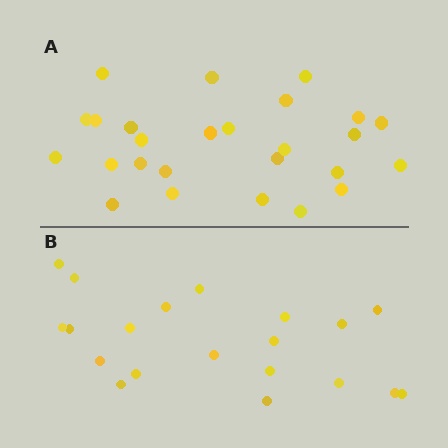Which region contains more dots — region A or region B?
Region A (the top region) has more dots.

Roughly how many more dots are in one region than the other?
Region A has about 6 more dots than region B.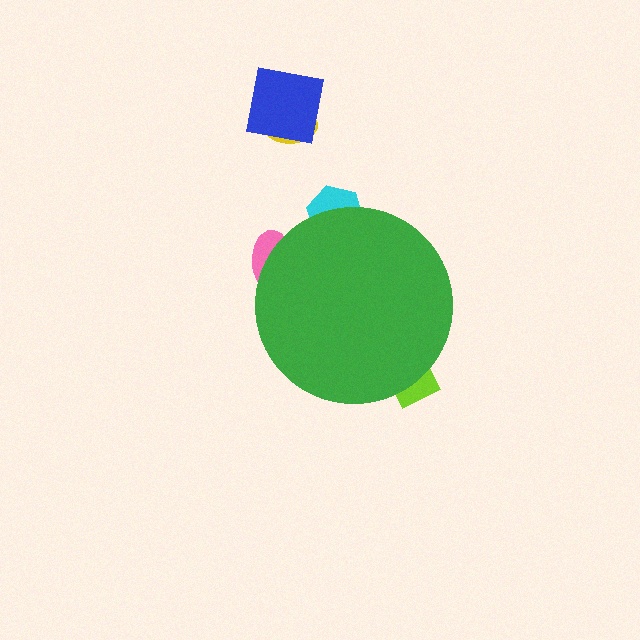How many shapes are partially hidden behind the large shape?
3 shapes are partially hidden.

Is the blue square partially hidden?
No, the blue square is fully visible.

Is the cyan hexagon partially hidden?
Yes, the cyan hexagon is partially hidden behind the green circle.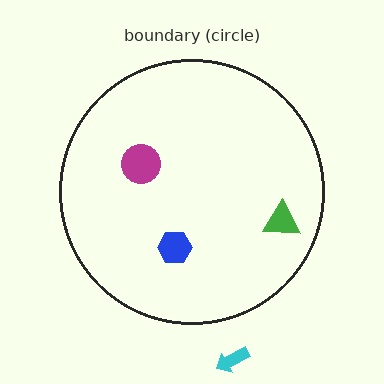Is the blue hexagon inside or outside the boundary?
Inside.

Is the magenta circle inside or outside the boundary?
Inside.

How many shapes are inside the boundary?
3 inside, 1 outside.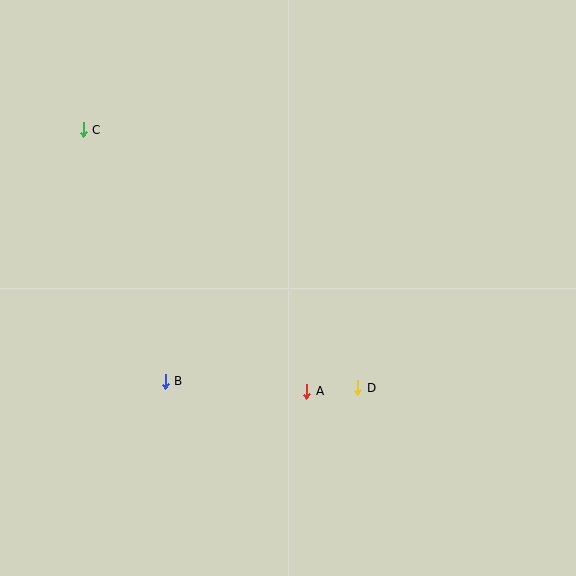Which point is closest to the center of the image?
Point A at (307, 391) is closest to the center.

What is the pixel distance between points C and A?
The distance between C and A is 344 pixels.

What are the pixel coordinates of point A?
Point A is at (307, 391).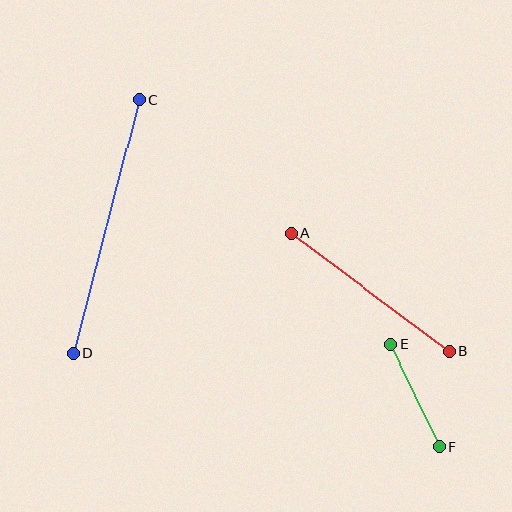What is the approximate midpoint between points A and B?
The midpoint is at approximately (370, 292) pixels.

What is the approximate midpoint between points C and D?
The midpoint is at approximately (106, 226) pixels.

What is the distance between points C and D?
The distance is approximately 262 pixels.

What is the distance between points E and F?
The distance is approximately 114 pixels.